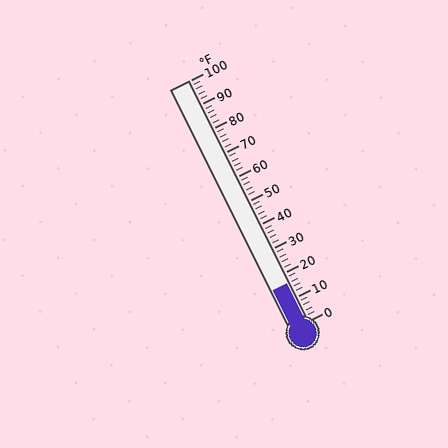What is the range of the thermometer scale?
The thermometer scale ranges from 0°F to 100°F.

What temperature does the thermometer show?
The thermometer shows approximately 16°F.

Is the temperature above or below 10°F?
The temperature is above 10°F.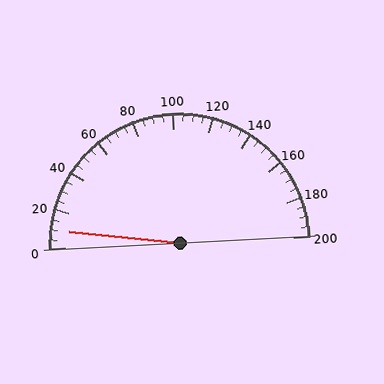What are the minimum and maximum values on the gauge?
The gauge ranges from 0 to 200.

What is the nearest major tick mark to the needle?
The nearest major tick mark is 0.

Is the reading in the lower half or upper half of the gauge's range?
The reading is in the lower half of the range (0 to 200).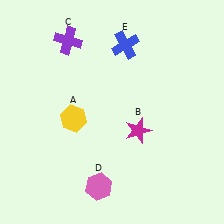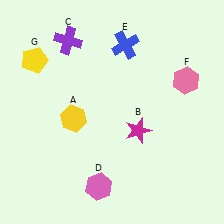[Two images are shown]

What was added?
A pink hexagon (F), a yellow pentagon (G) were added in Image 2.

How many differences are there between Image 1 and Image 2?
There are 2 differences between the two images.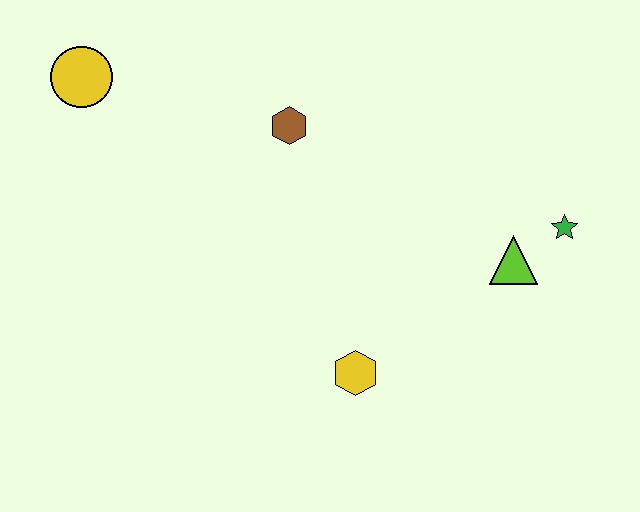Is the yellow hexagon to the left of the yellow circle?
No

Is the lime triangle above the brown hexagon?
No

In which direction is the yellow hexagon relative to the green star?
The yellow hexagon is to the left of the green star.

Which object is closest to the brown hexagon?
The yellow circle is closest to the brown hexagon.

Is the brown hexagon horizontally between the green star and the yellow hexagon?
No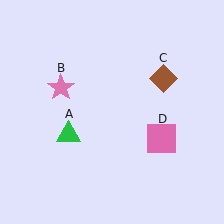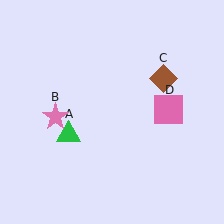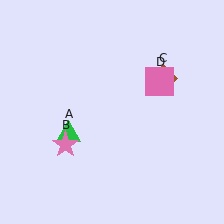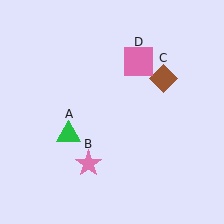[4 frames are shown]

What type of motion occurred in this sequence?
The pink star (object B), pink square (object D) rotated counterclockwise around the center of the scene.